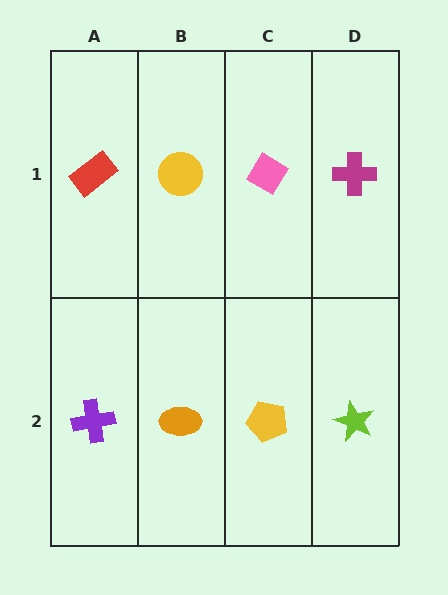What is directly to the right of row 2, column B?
A yellow pentagon.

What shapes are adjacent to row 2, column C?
A pink diamond (row 1, column C), an orange ellipse (row 2, column B), a lime star (row 2, column D).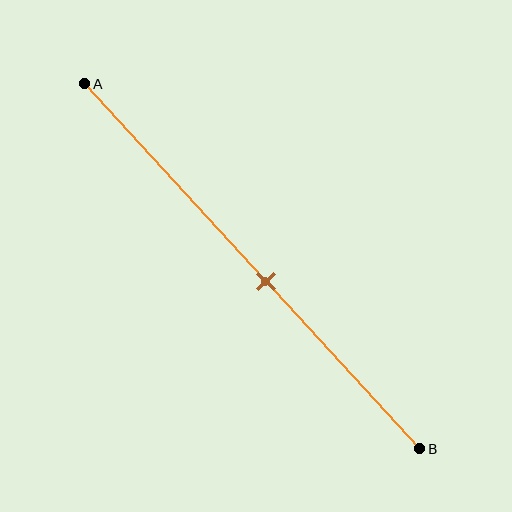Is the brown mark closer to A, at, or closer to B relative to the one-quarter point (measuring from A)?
The brown mark is closer to point B than the one-quarter point of segment AB.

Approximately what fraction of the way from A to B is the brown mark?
The brown mark is approximately 55% of the way from A to B.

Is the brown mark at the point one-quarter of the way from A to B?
No, the mark is at about 55% from A, not at the 25% one-quarter point.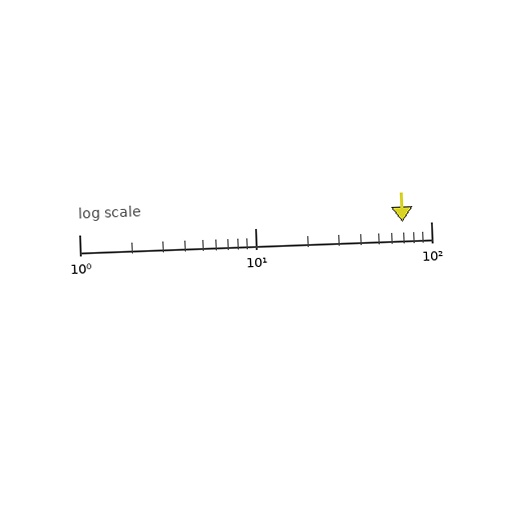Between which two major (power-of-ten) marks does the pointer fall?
The pointer is between 10 and 100.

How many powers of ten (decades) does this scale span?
The scale spans 2 decades, from 1 to 100.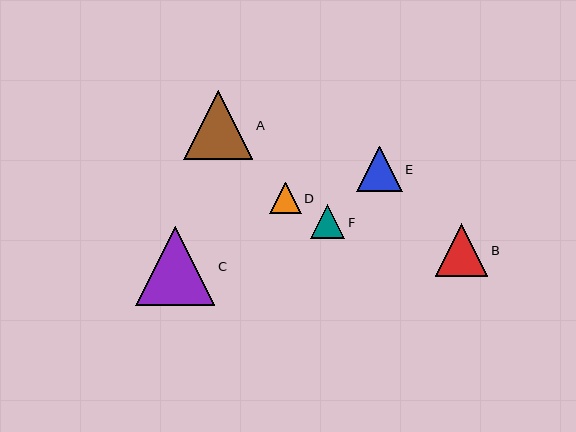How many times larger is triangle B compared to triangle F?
Triangle B is approximately 1.6 times the size of triangle F.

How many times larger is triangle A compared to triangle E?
Triangle A is approximately 1.5 times the size of triangle E.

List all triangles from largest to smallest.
From largest to smallest: C, A, B, E, F, D.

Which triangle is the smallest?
Triangle D is the smallest with a size of approximately 32 pixels.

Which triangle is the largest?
Triangle C is the largest with a size of approximately 79 pixels.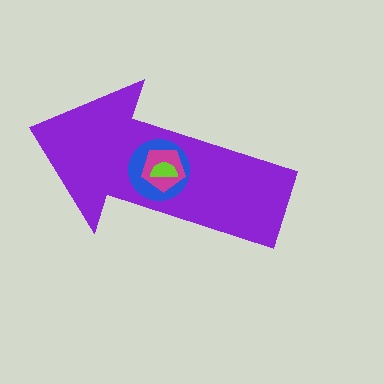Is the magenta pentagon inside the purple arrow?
Yes.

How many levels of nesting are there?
4.